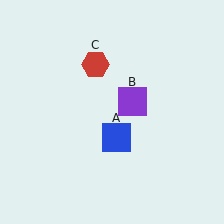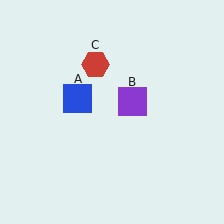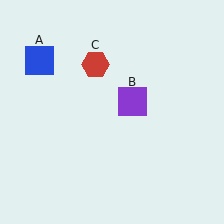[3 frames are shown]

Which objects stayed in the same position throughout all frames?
Purple square (object B) and red hexagon (object C) remained stationary.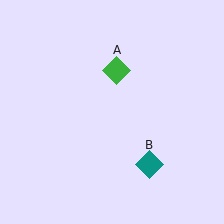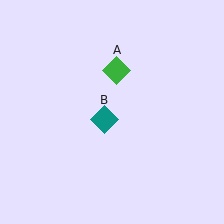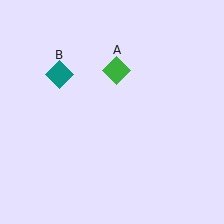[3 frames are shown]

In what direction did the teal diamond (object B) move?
The teal diamond (object B) moved up and to the left.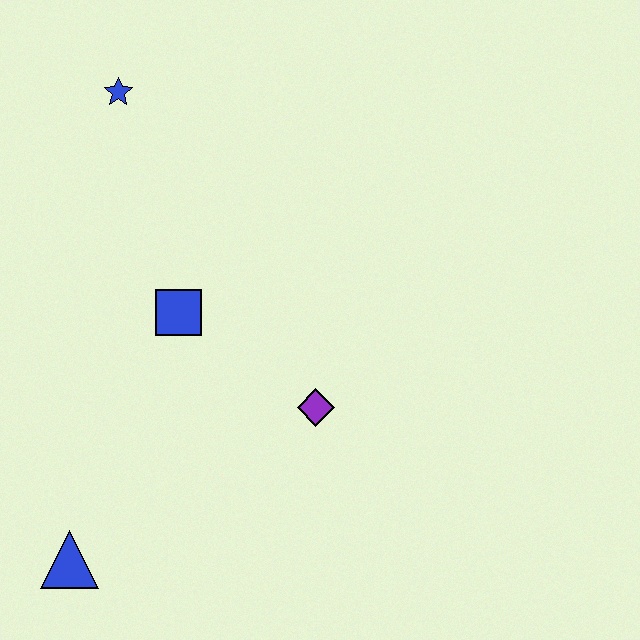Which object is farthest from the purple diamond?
The blue star is farthest from the purple diamond.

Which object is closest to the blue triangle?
The blue square is closest to the blue triangle.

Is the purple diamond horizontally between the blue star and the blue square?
No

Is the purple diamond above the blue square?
No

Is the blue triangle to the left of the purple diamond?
Yes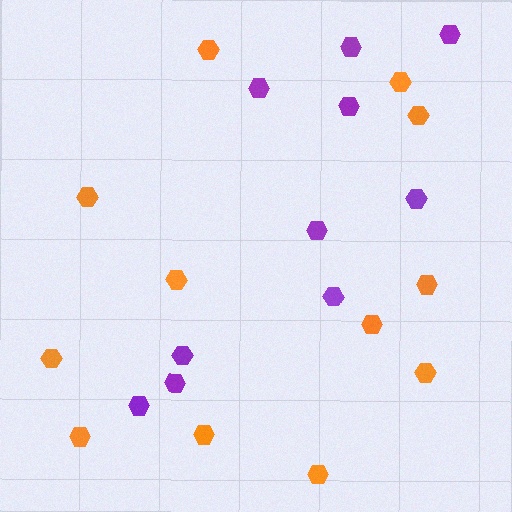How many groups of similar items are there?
There are 2 groups: one group of orange hexagons (12) and one group of purple hexagons (10).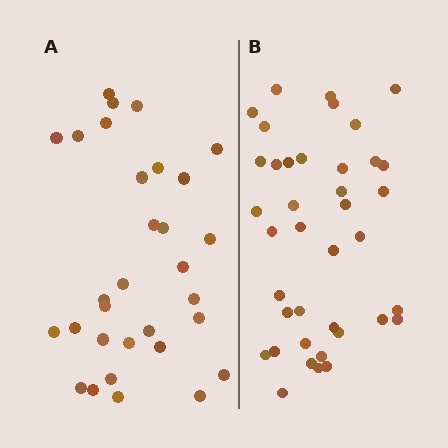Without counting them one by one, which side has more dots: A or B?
Region B (the right region) has more dots.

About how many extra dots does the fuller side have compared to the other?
Region B has roughly 8 or so more dots than region A.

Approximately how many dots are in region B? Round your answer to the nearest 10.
About 40 dots. (The exact count is 39, which rounds to 40.)